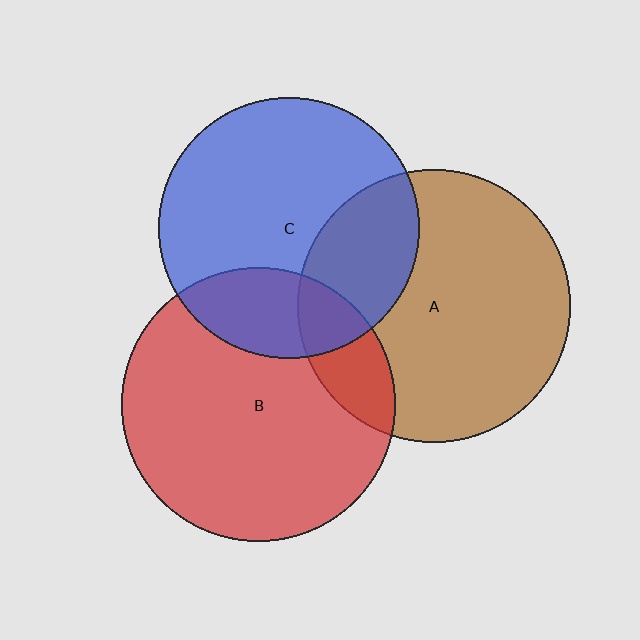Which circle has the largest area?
Circle B (red).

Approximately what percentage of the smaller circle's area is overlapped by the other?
Approximately 15%.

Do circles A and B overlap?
Yes.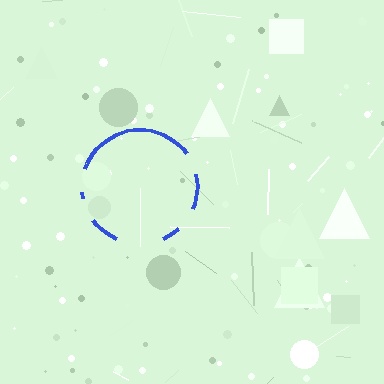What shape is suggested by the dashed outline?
The dashed outline suggests a circle.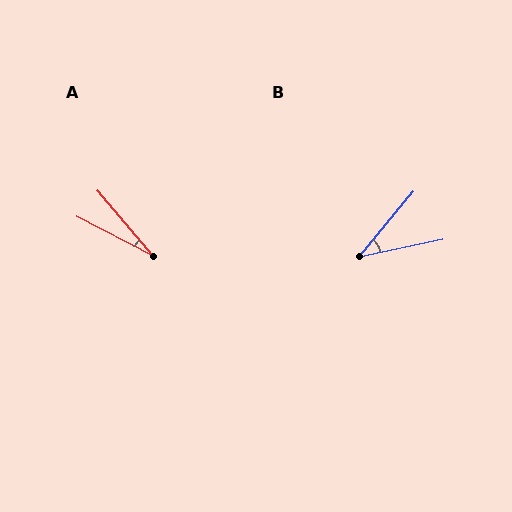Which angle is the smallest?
A, at approximately 22 degrees.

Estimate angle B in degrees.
Approximately 38 degrees.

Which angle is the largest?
B, at approximately 38 degrees.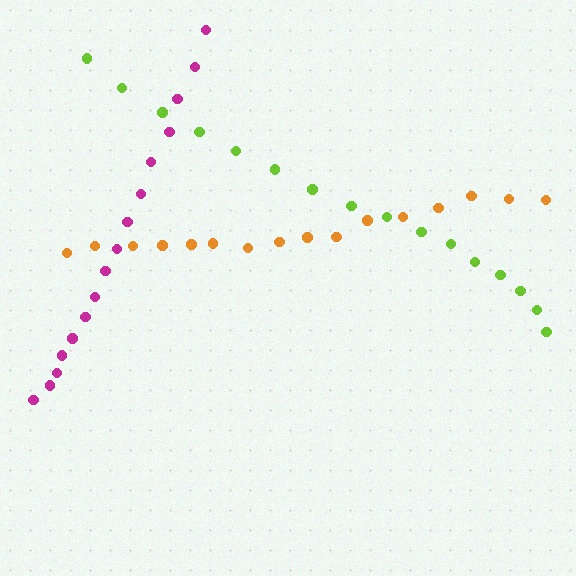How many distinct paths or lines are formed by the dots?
There are 3 distinct paths.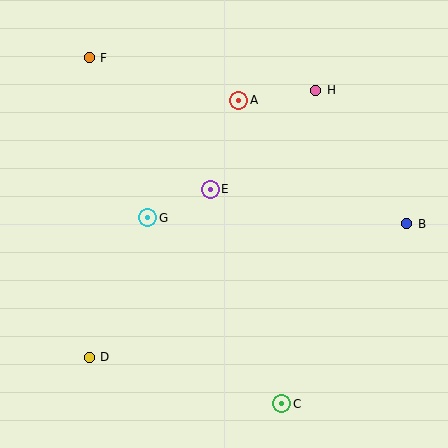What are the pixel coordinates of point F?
Point F is at (89, 58).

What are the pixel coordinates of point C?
Point C is at (282, 404).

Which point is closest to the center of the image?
Point E at (210, 189) is closest to the center.